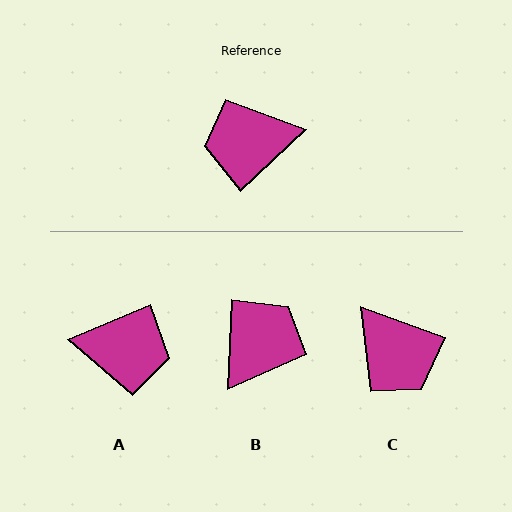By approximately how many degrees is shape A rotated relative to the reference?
Approximately 160 degrees counter-clockwise.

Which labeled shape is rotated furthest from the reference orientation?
A, about 160 degrees away.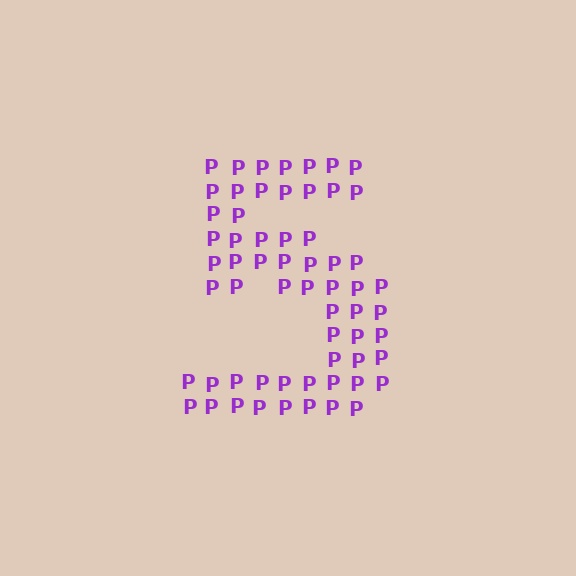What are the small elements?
The small elements are letter P's.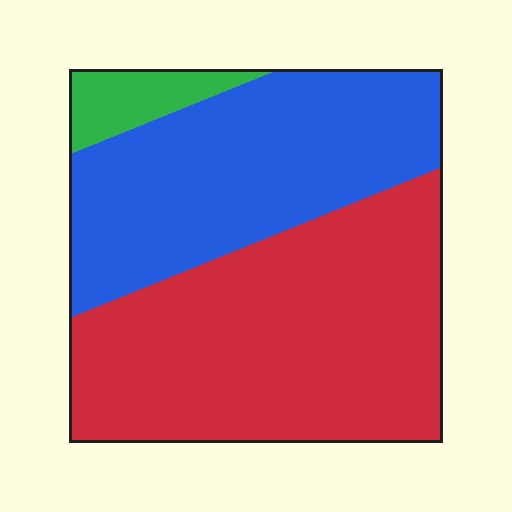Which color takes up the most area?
Red, at roughly 55%.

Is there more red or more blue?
Red.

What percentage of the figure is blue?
Blue covers around 40% of the figure.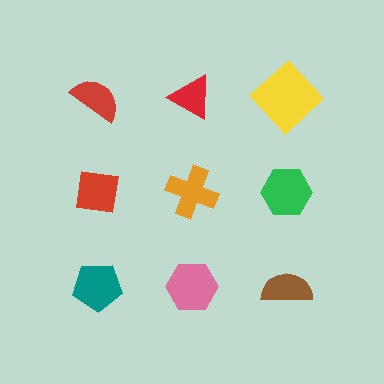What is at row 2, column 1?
A red square.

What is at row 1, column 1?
A red semicircle.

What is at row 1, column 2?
A red triangle.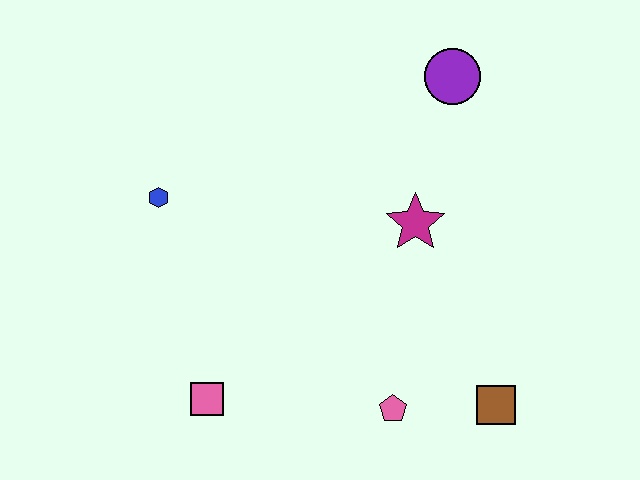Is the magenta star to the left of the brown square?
Yes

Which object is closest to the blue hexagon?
The pink square is closest to the blue hexagon.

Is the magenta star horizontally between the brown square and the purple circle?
No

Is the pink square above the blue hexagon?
No